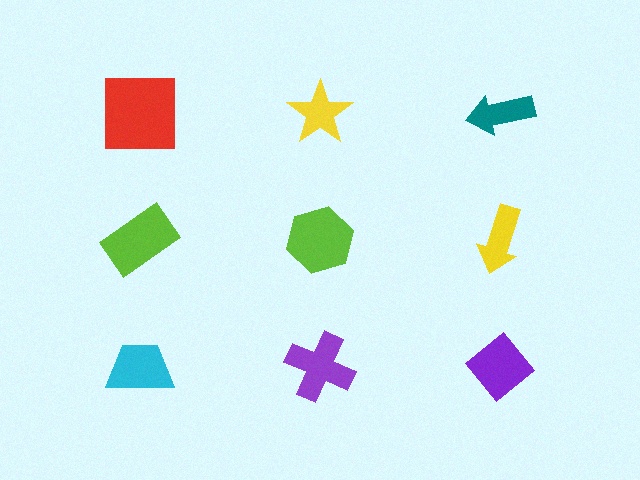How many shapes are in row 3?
3 shapes.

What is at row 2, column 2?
A lime hexagon.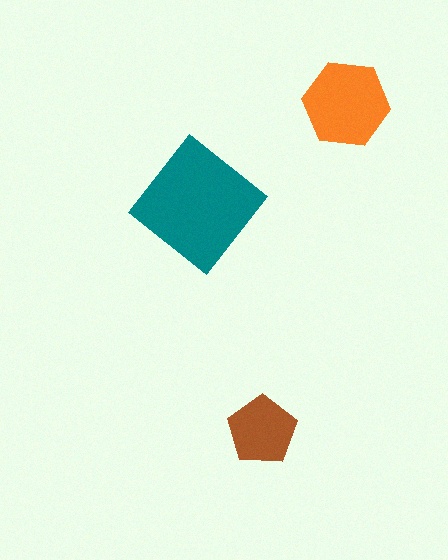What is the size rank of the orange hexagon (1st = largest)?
2nd.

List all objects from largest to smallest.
The teal diamond, the orange hexagon, the brown pentagon.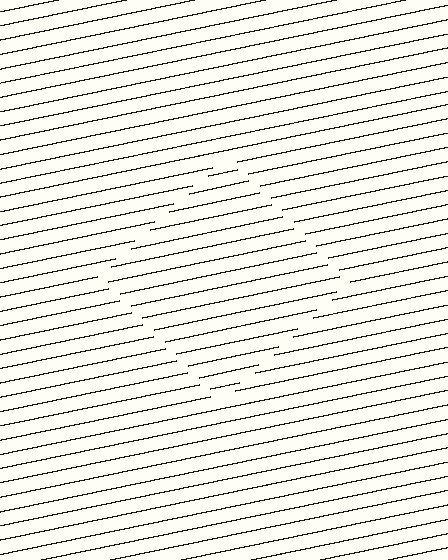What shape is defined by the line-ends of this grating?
An illusory square. The interior of the shape contains the same grating, shifted by half a period — the contour is defined by the phase discontinuity where line-ends from the inner and outer gratings abut.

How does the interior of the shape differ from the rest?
The interior of the shape contains the same grating, shifted by half a period — the contour is defined by the phase discontinuity where line-ends from the inner and outer gratings abut.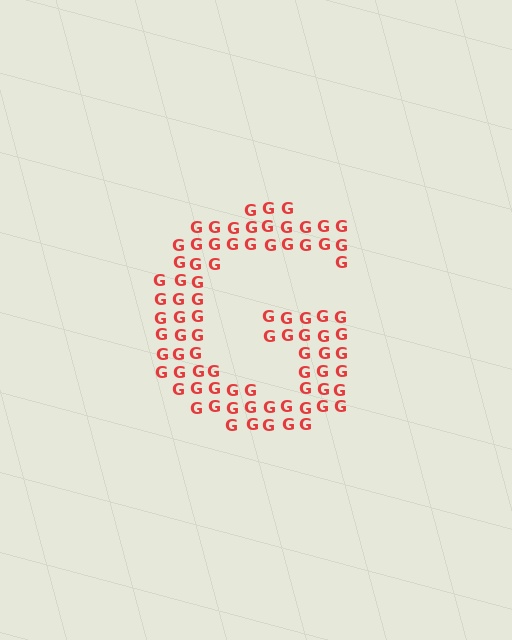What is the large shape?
The large shape is the letter G.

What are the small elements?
The small elements are letter G's.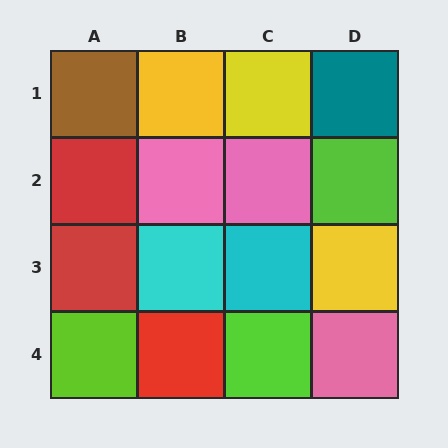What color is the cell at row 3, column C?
Cyan.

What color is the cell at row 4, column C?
Lime.